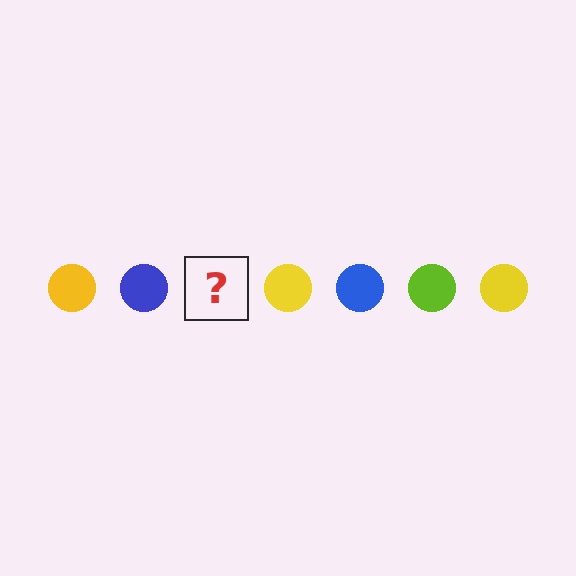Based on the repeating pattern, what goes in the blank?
The blank should be a lime circle.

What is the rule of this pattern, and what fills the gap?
The rule is that the pattern cycles through yellow, blue, lime circles. The gap should be filled with a lime circle.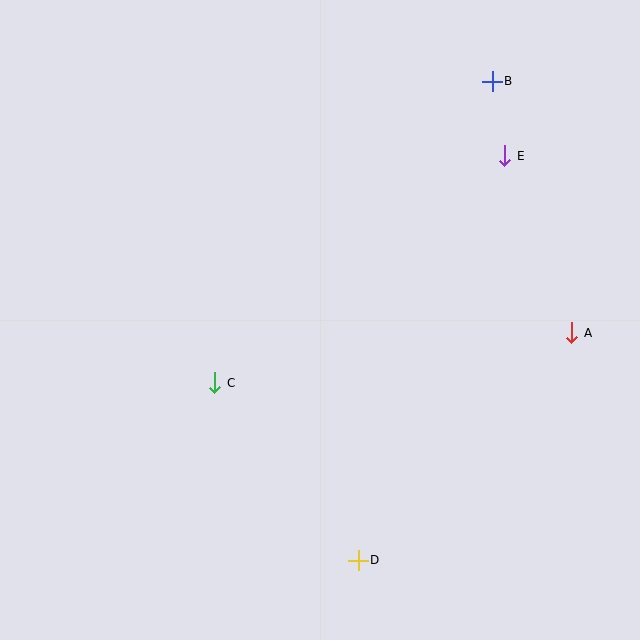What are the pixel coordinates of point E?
Point E is at (505, 156).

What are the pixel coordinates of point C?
Point C is at (215, 383).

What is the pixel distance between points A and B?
The distance between A and B is 264 pixels.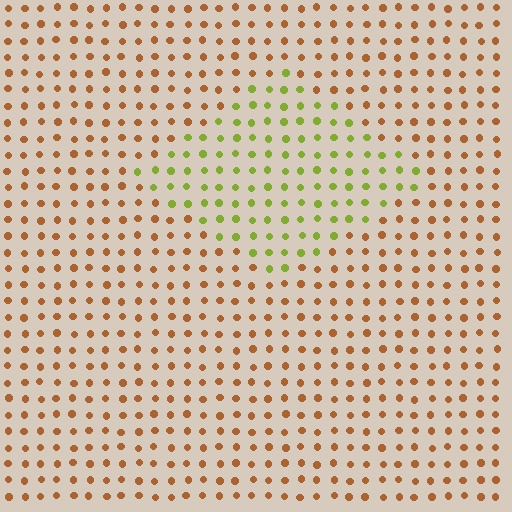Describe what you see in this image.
The image is filled with small brown elements in a uniform arrangement. A diamond-shaped region is visible where the elements are tinted to a slightly different hue, forming a subtle color boundary.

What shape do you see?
I see a diamond.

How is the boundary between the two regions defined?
The boundary is defined purely by a slight shift in hue (about 57 degrees). Spacing, size, and orientation are identical on both sides.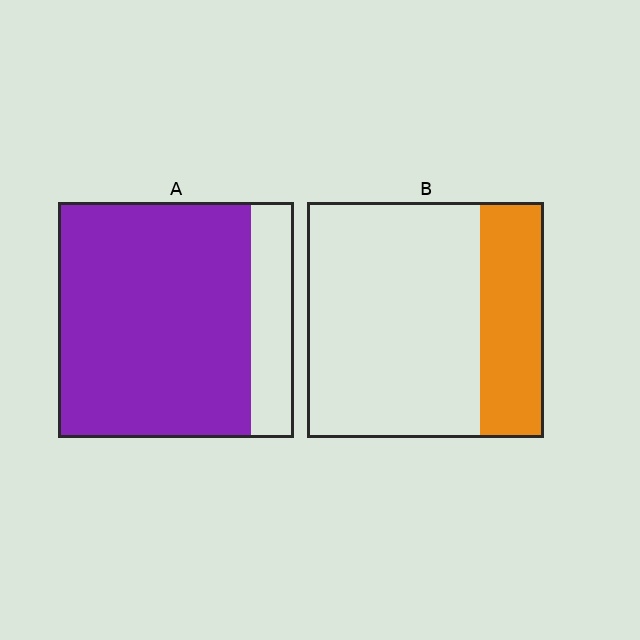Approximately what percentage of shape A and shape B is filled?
A is approximately 80% and B is approximately 25%.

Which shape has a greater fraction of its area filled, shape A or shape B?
Shape A.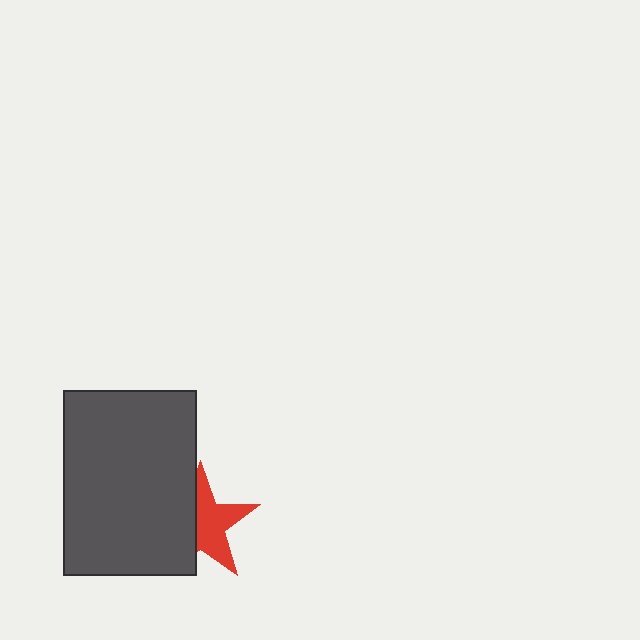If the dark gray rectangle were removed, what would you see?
You would see the complete red star.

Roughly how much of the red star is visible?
About half of it is visible (roughly 55%).